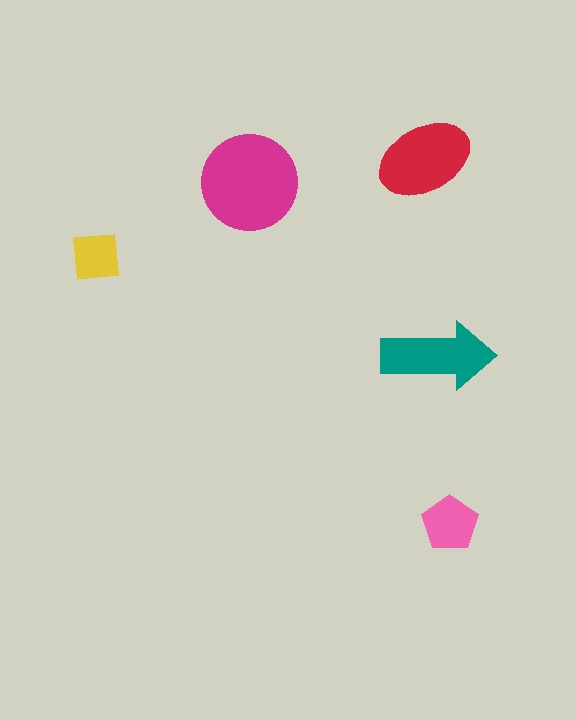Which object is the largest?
The magenta circle.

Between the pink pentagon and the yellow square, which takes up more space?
The pink pentagon.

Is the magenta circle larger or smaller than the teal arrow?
Larger.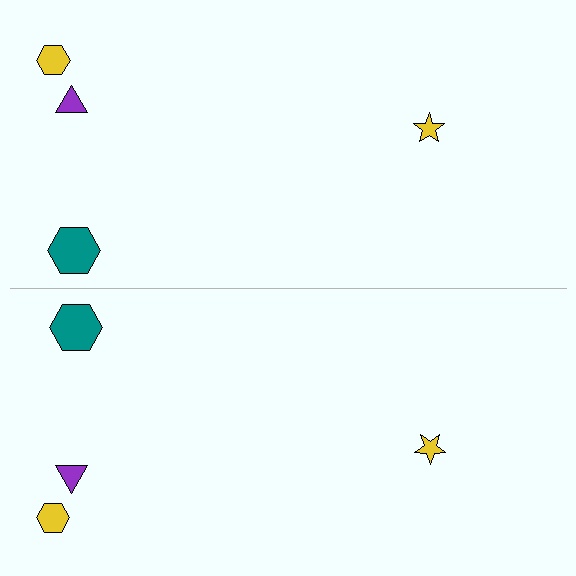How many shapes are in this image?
There are 8 shapes in this image.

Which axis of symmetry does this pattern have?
The pattern has a horizontal axis of symmetry running through the center of the image.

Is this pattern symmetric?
Yes, this pattern has bilateral (reflection) symmetry.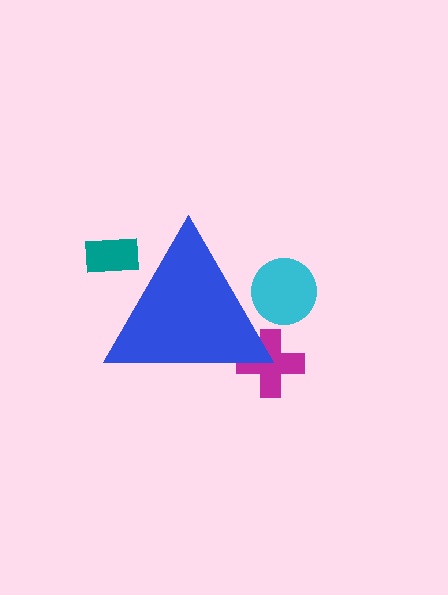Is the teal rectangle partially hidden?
Yes, the teal rectangle is partially hidden behind the blue triangle.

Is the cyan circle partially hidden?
Yes, the cyan circle is partially hidden behind the blue triangle.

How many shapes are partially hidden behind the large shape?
3 shapes are partially hidden.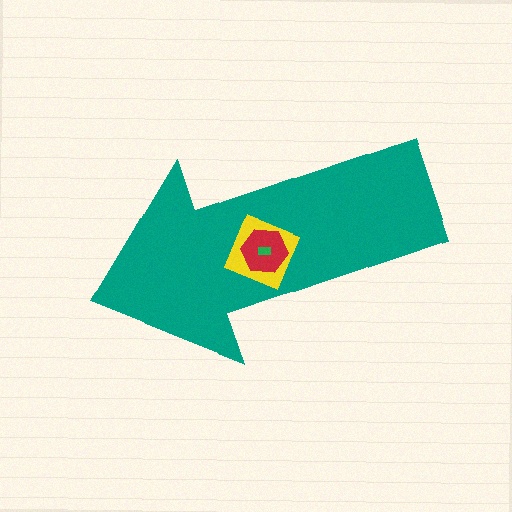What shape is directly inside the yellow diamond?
The red hexagon.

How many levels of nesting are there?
4.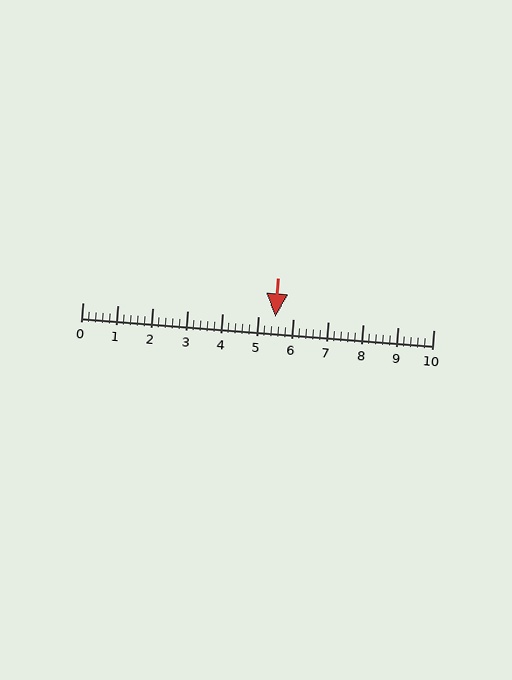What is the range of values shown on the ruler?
The ruler shows values from 0 to 10.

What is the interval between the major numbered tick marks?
The major tick marks are spaced 1 units apart.